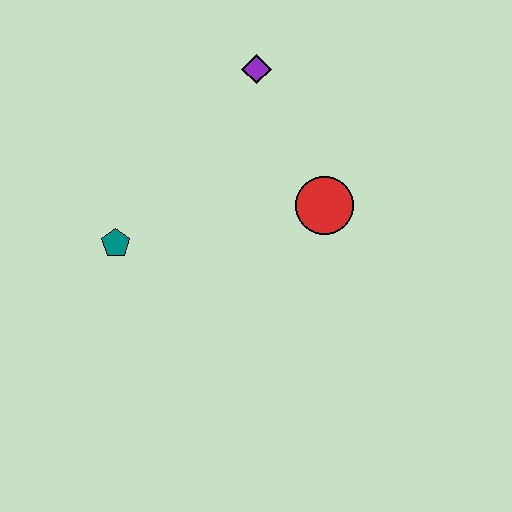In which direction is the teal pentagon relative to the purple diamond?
The teal pentagon is below the purple diamond.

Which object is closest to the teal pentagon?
The red circle is closest to the teal pentagon.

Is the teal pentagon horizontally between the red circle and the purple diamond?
No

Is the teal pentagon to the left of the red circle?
Yes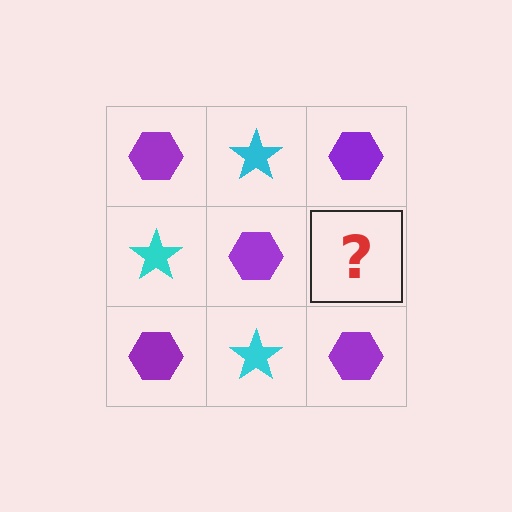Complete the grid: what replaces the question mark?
The question mark should be replaced with a cyan star.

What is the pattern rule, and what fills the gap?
The rule is that it alternates purple hexagon and cyan star in a checkerboard pattern. The gap should be filled with a cyan star.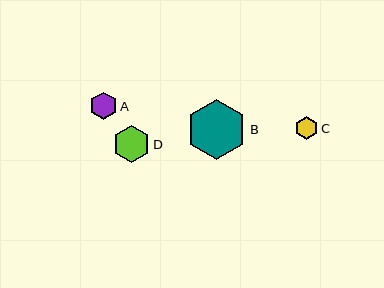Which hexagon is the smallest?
Hexagon C is the smallest with a size of approximately 23 pixels.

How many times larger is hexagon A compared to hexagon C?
Hexagon A is approximately 1.2 times the size of hexagon C.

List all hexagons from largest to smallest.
From largest to smallest: B, D, A, C.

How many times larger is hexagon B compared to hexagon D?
Hexagon B is approximately 1.6 times the size of hexagon D.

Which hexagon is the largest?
Hexagon B is the largest with a size of approximately 60 pixels.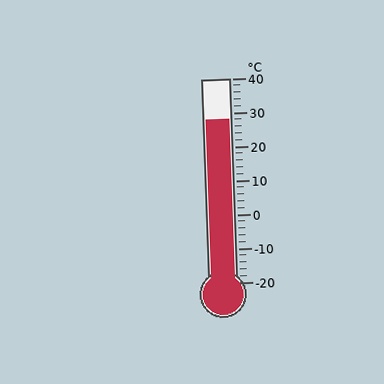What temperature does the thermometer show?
The thermometer shows approximately 28°C.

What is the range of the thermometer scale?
The thermometer scale ranges from -20°C to 40°C.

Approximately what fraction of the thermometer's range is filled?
The thermometer is filled to approximately 80% of its range.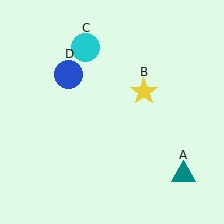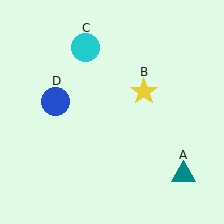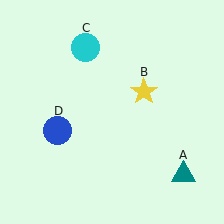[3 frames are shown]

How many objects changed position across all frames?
1 object changed position: blue circle (object D).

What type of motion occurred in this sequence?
The blue circle (object D) rotated counterclockwise around the center of the scene.